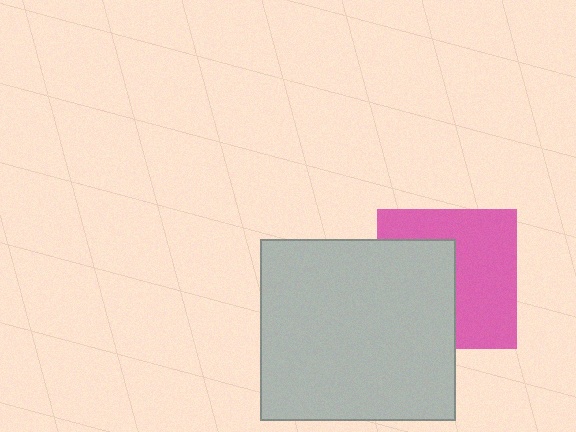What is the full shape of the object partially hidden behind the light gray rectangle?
The partially hidden object is a pink square.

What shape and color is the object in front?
The object in front is a light gray rectangle.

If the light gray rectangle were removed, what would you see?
You would see the complete pink square.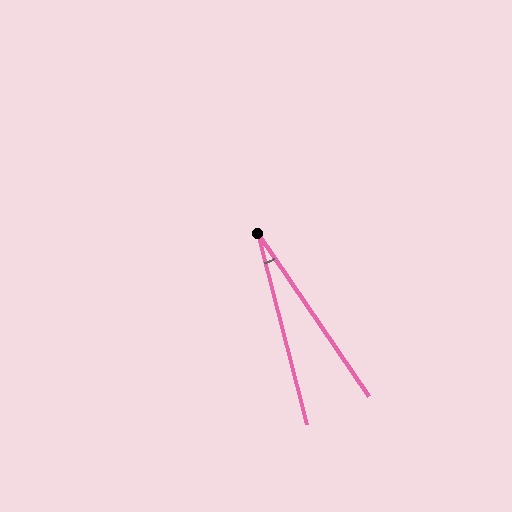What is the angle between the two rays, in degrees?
Approximately 20 degrees.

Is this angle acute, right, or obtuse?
It is acute.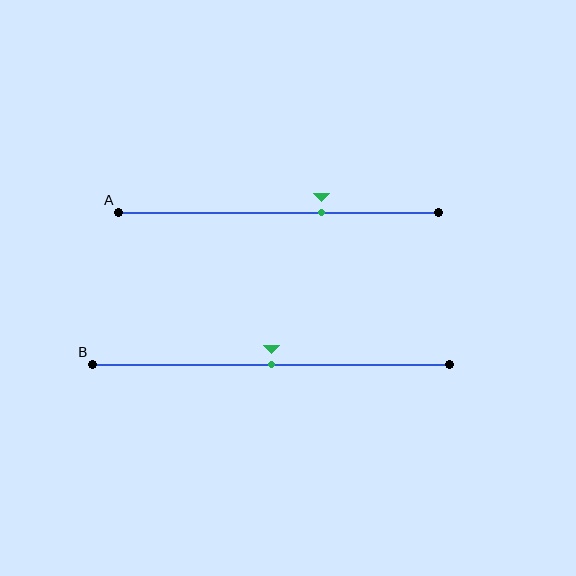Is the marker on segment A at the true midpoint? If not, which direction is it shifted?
No, the marker on segment A is shifted to the right by about 14% of the segment length.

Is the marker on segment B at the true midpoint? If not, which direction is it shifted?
Yes, the marker on segment B is at the true midpoint.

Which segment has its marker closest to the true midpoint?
Segment B has its marker closest to the true midpoint.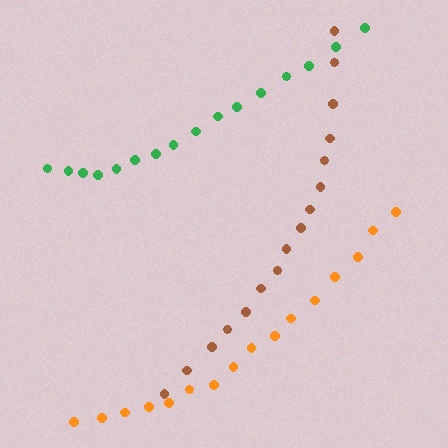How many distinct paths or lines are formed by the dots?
There are 3 distinct paths.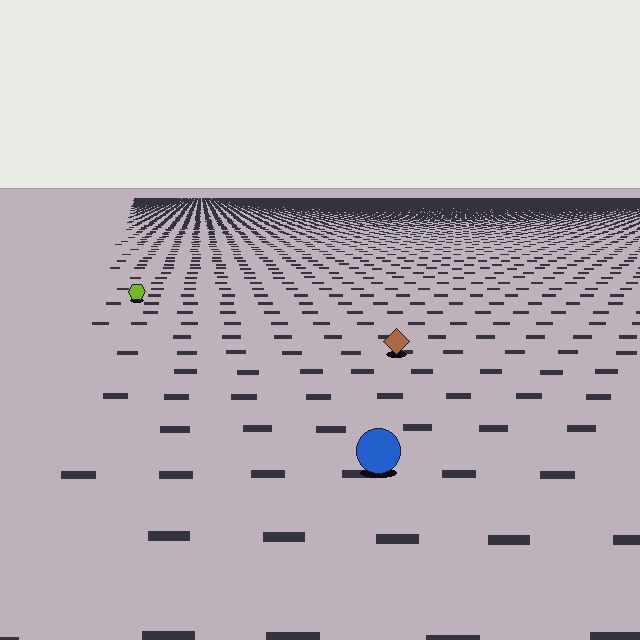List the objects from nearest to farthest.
From nearest to farthest: the blue circle, the brown diamond, the lime hexagon.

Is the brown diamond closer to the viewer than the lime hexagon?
Yes. The brown diamond is closer — you can tell from the texture gradient: the ground texture is coarser near it.